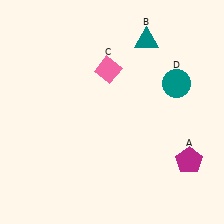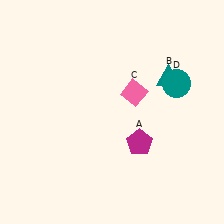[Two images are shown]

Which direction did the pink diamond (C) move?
The pink diamond (C) moved right.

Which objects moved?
The objects that moved are: the magenta pentagon (A), the teal triangle (B), the pink diamond (C).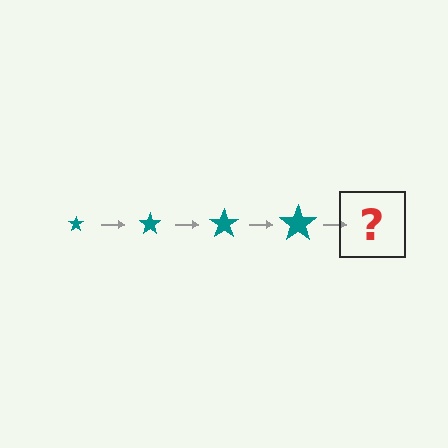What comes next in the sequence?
The next element should be a teal star, larger than the previous one.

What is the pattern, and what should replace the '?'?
The pattern is that the star gets progressively larger each step. The '?' should be a teal star, larger than the previous one.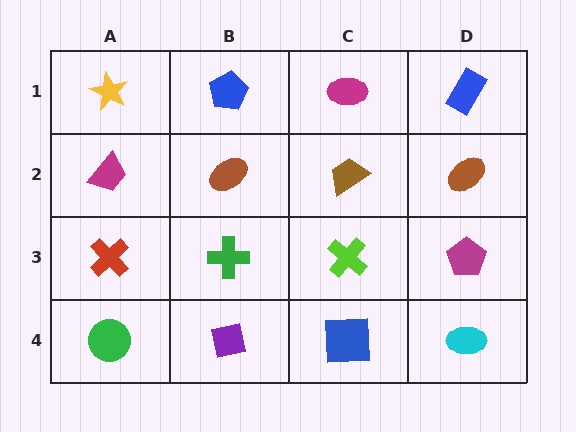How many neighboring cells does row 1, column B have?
3.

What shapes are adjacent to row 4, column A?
A red cross (row 3, column A), a purple square (row 4, column B).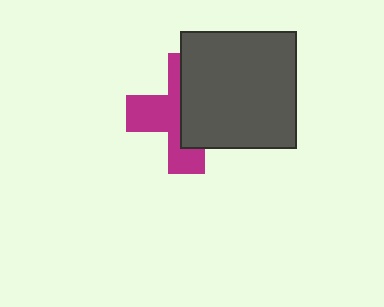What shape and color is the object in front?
The object in front is a dark gray rectangle.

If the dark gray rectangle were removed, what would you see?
You would see the complete magenta cross.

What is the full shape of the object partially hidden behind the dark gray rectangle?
The partially hidden object is a magenta cross.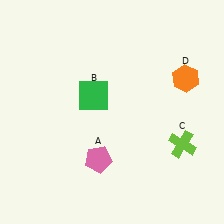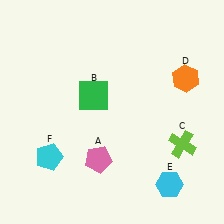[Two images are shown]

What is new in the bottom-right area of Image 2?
A cyan hexagon (E) was added in the bottom-right area of Image 2.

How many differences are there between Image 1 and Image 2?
There are 2 differences between the two images.